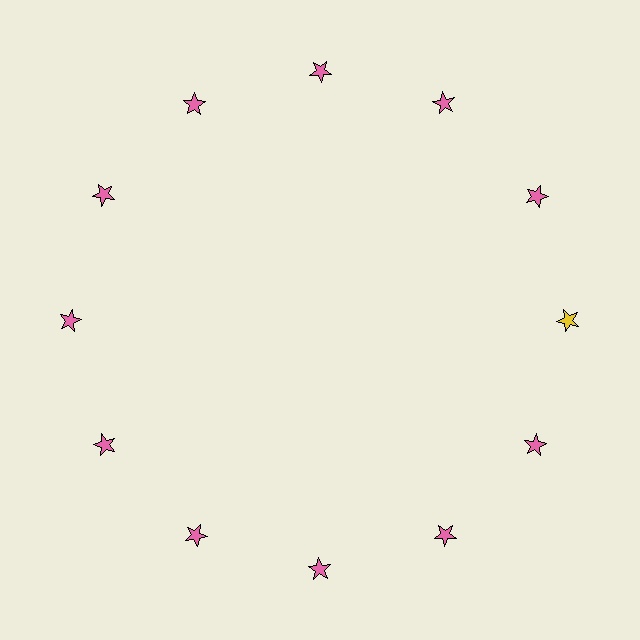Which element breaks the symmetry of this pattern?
The yellow star at roughly the 3 o'clock position breaks the symmetry. All other shapes are pink stars.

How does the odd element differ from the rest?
It has a different color: yellow instead of pink.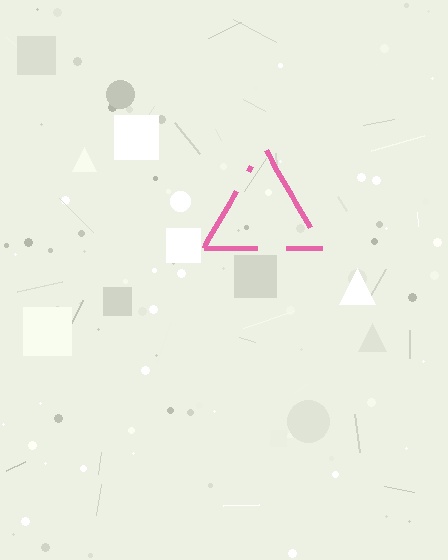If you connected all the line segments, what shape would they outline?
They would outline a triangle.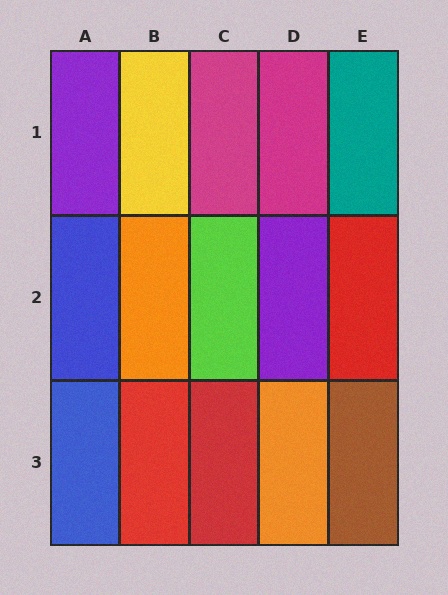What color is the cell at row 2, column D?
Purple.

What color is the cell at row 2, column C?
Lime.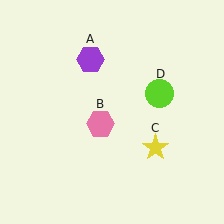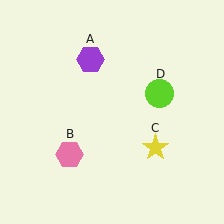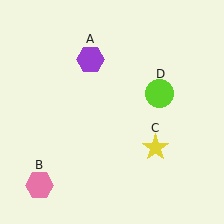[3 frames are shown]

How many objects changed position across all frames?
1 object changed position: pink hexagon (object B).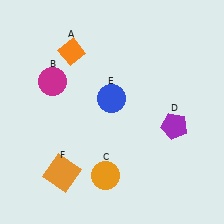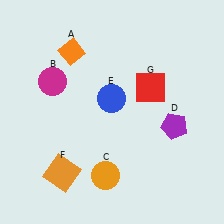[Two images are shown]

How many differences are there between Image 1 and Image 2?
There is 1 difference between the two images.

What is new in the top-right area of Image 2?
A red square (G) was added in the top-right area of Image 2.